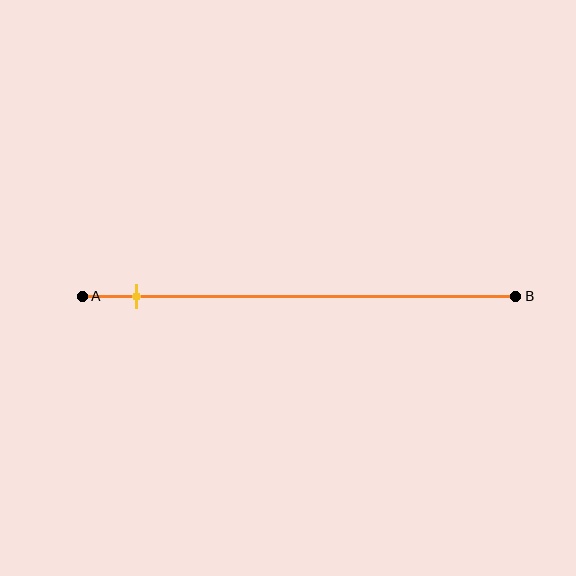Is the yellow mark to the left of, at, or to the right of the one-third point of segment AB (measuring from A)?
The yellow mark is to the left of the one-third point of segment AB.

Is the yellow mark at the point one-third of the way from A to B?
No, the mark is at about 10% from A, not at the 33% one-third point.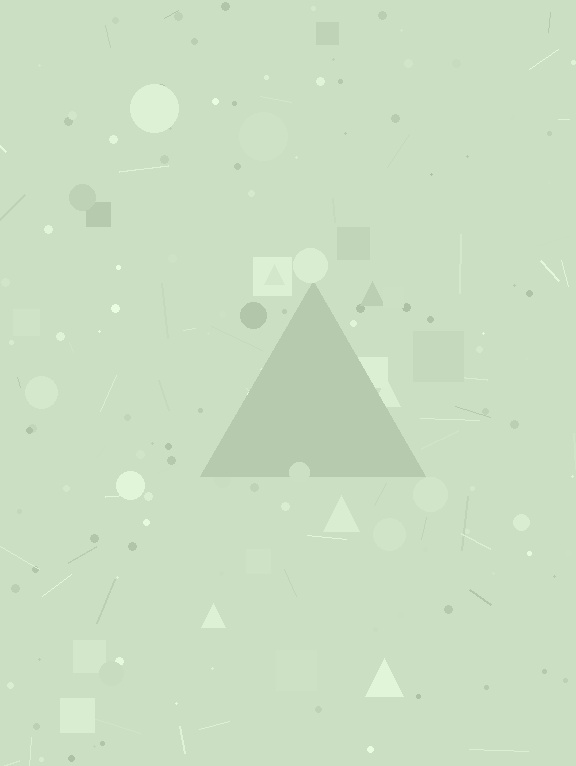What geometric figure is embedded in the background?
A triangle is embedded in the background.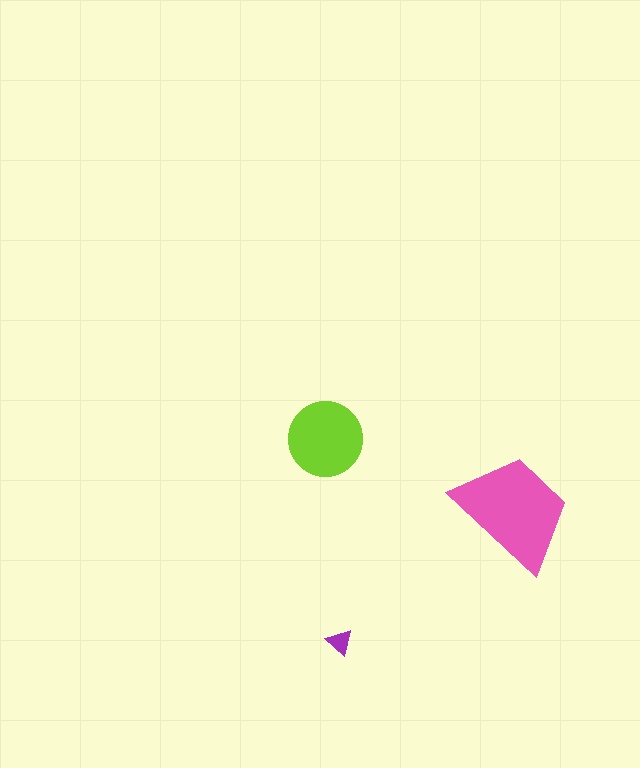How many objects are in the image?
There are 3 objects in the image.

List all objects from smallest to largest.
The purple triangle, the lime circle, the pink trapezoid.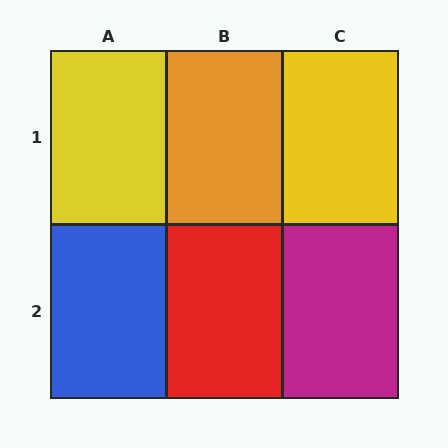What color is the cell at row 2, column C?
Magenta.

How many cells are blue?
1 cell is blue.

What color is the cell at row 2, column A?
Blue.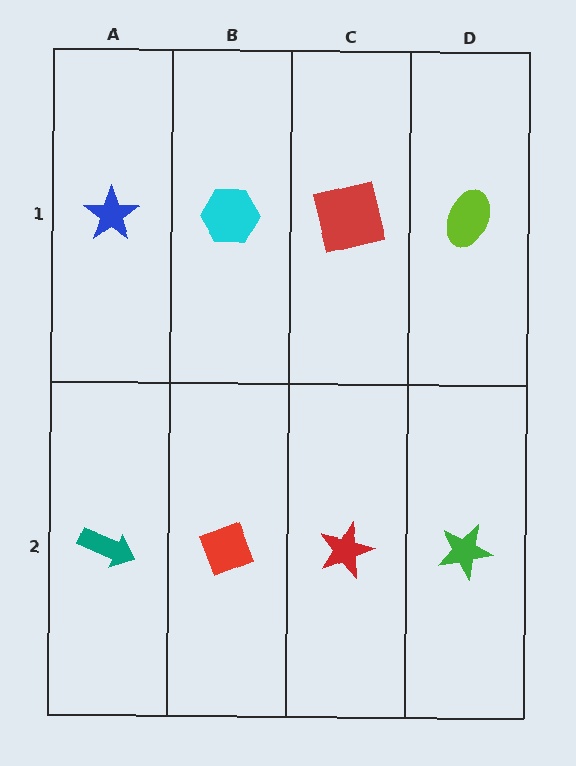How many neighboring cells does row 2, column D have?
2.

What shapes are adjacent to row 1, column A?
A teal arrow (row 2, column A), a cyan hexagon (row 1, column B).